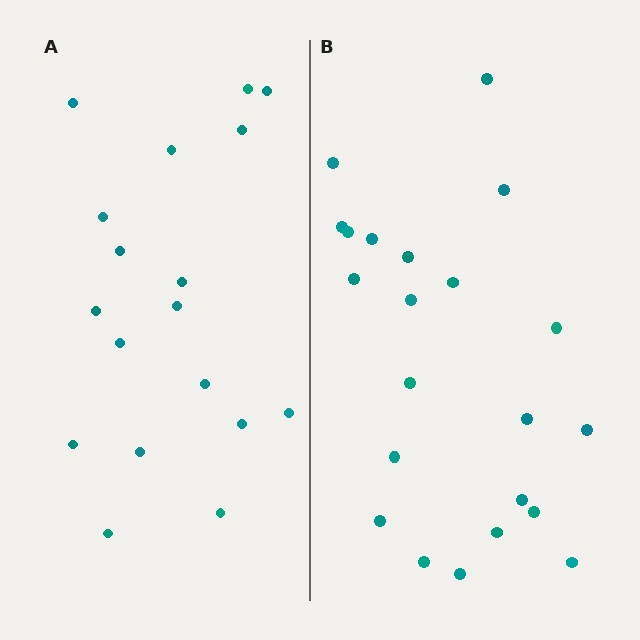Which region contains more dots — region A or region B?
Region B (the right region) has more dots.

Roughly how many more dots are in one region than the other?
Region B has about 4 more dots than region A.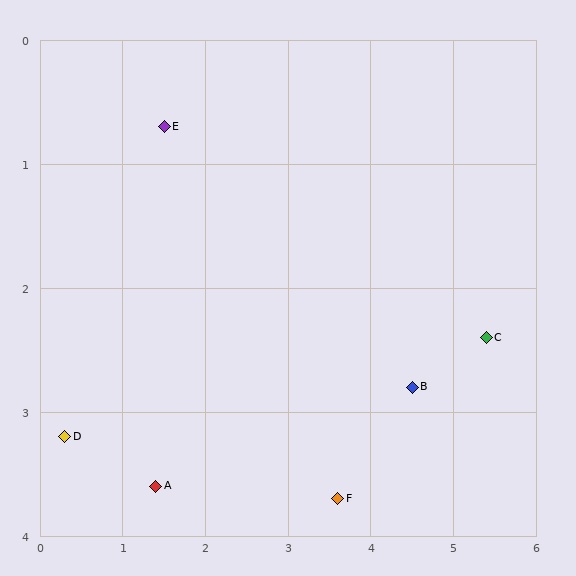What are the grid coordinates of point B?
Point B is at approximately (4.5, 2.8).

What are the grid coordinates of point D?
Point D is at approximately (0.3, 3.2).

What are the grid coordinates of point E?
Point E is at approximately (1.5, 0.7).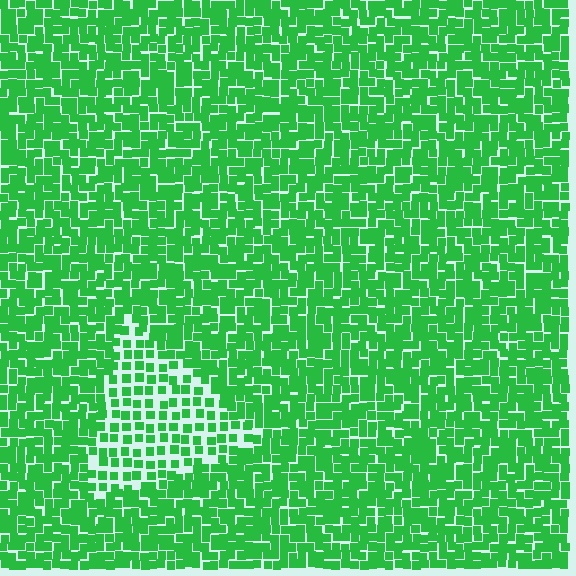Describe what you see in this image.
The image contains small green elements arranged at two different densities. A triangle-shaped region is visible where the elements are less densely packed than the surrounding area.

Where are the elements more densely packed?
The elements are more densely packed outside the triangle boundary.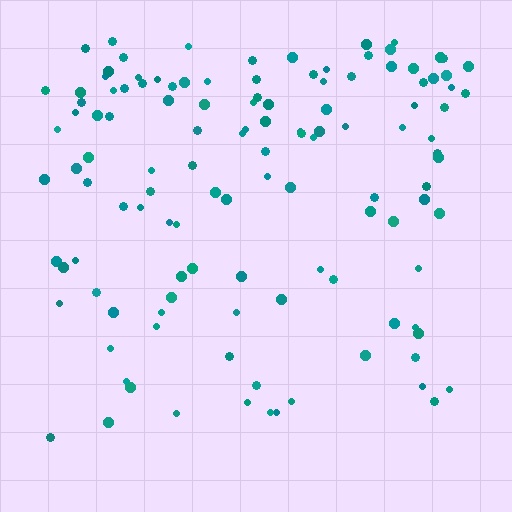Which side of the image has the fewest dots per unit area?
The bottom.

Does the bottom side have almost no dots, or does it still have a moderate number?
Still a moderate number, just noticeably fewer than the top.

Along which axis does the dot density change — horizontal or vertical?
Vertical.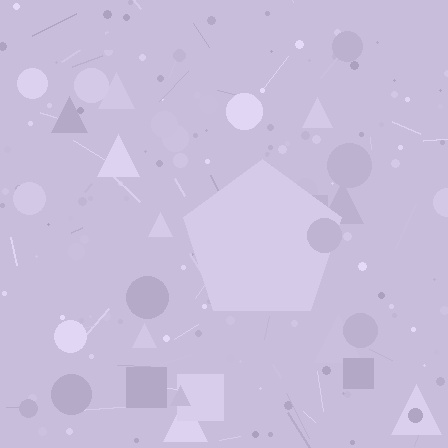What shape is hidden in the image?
A pentagon is hidden in the image.